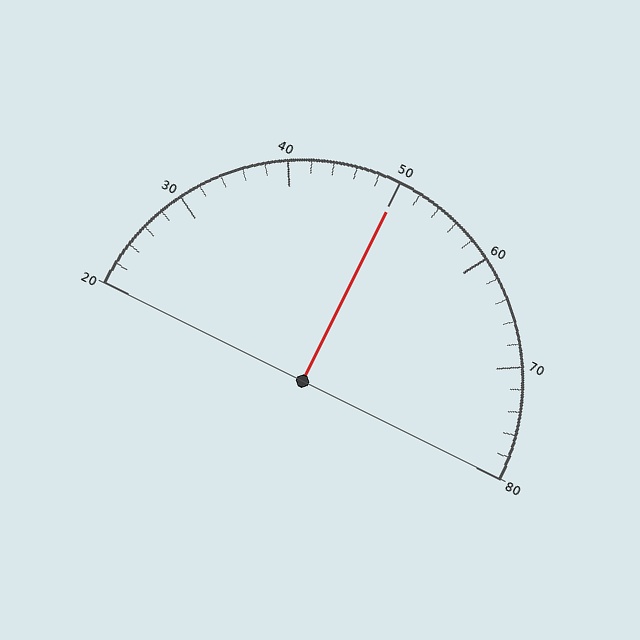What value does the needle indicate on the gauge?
The needle indicates approximately 50.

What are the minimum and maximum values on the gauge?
The gauge ranges from 20 to 80.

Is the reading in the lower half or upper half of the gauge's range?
The reading is in the upper half of the range (20 to 80).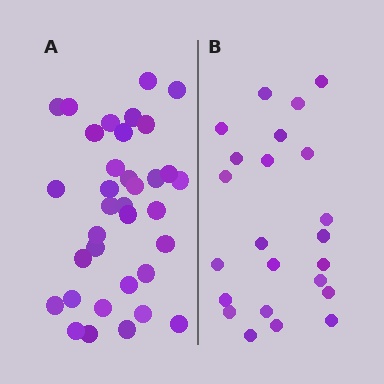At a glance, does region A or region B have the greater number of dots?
Region A (the left region) has more dots.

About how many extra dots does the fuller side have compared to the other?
Region A has roughly 12 or so more dots than region B.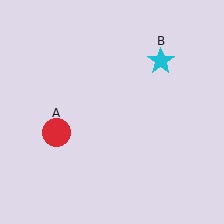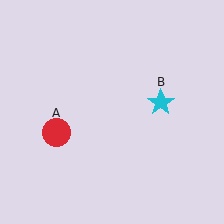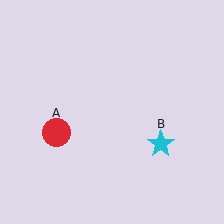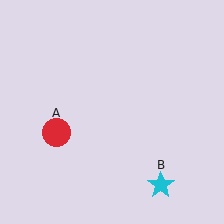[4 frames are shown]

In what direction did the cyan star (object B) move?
The cyan star (object B) moved down.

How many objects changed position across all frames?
1 object changed position: cyan star (object B).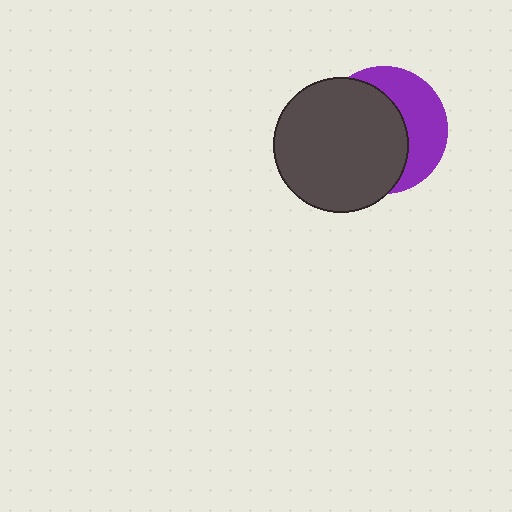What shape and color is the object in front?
The object in front is a dark gray circle.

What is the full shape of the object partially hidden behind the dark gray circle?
The partially hidden object is a purple circle.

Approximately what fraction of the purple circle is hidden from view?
Roughly 60% of the purple circle is hidden behind the dark gray circle.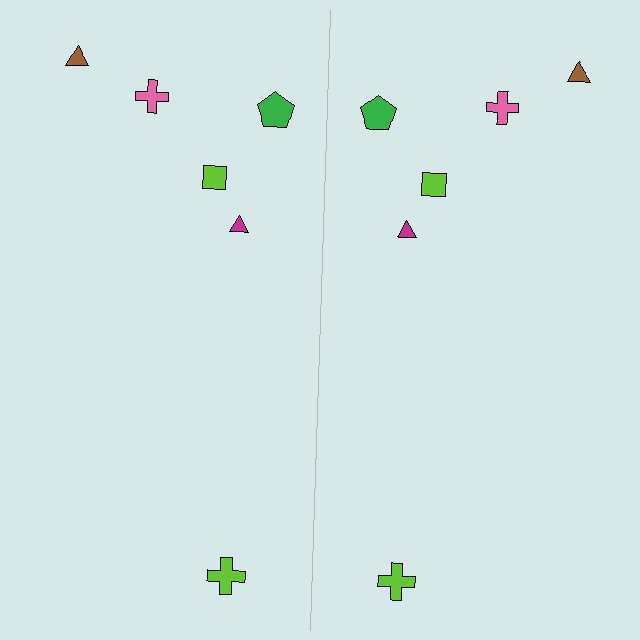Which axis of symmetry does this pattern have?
The pattern has a vertical axis of symmetry running through the center of the image.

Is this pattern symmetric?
Yes, this pattern has bilateral (reflection) symmetry.